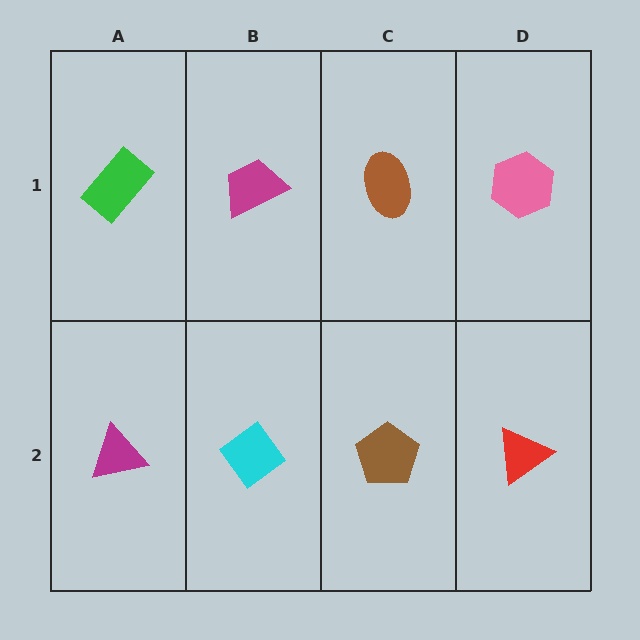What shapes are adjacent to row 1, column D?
A red triangle (row 2, column D), a brown ellipse (row 1, column C).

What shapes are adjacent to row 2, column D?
A pink hexagon (row 1, column D), a brown pentagon (row 2, column C).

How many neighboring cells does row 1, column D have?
2.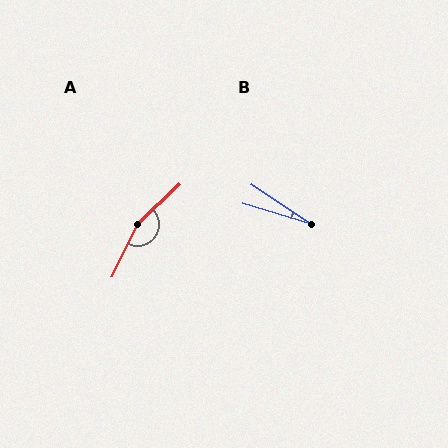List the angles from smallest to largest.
B (18°), A (159°).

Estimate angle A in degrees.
Approximately 159 degrees.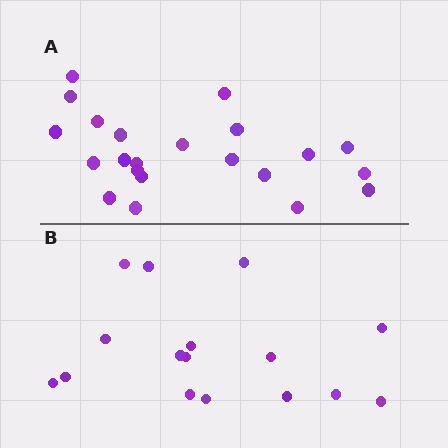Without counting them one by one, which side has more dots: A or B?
Region A (the top region) has more dots.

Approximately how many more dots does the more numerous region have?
Region A has about 6 more dots than region B.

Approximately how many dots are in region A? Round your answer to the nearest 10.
About 20 dots. (The exact count is 22, which rounds to 20.)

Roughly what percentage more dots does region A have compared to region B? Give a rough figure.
About 40% more.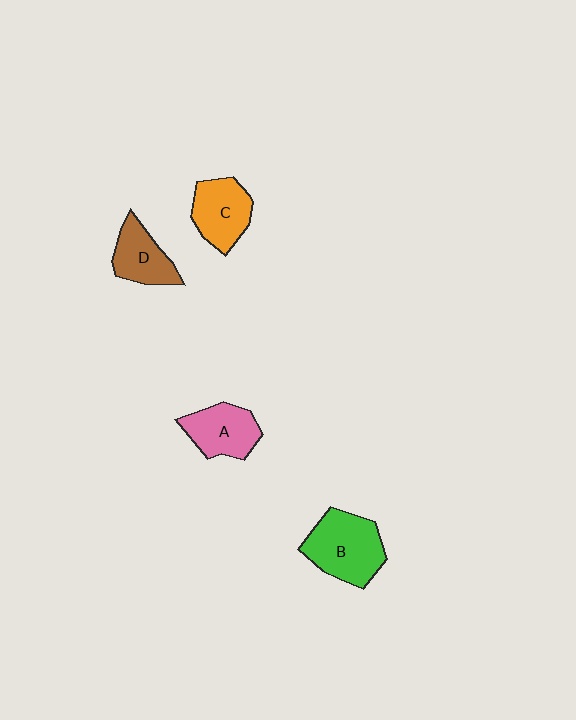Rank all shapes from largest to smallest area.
From largest to smallest: B (green), C (orange), A (pink), D (brown).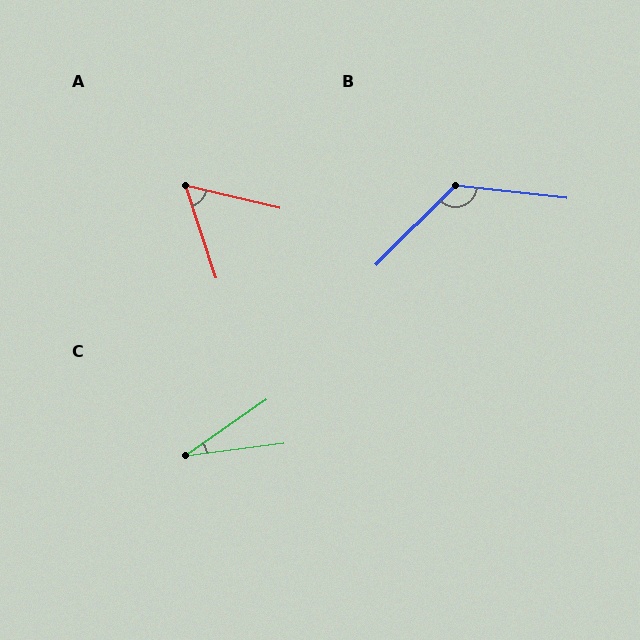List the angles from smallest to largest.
C (27°), A (58°), B (128°).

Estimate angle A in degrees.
Approximately 58 degrees.